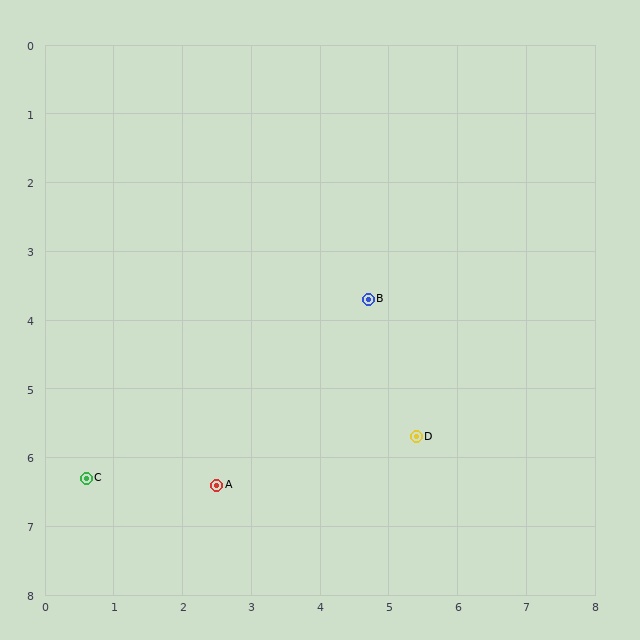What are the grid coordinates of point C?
Point C is at approximately (0.6, 6.3).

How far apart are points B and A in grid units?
Points B and A are about 3.5 grid units apart.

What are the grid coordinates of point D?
Point D is at approximately (5.4, 5.7).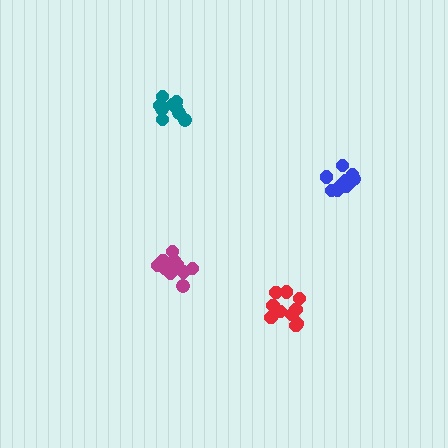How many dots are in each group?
Group 1: 12 dots, Group 2: 12 dots, Group 3: 10 dots, Group 4: 9 dots (43 total).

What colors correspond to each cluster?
The clusters are colored: magenta, blue, red, teal.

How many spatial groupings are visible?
There are 4 spatial groupings.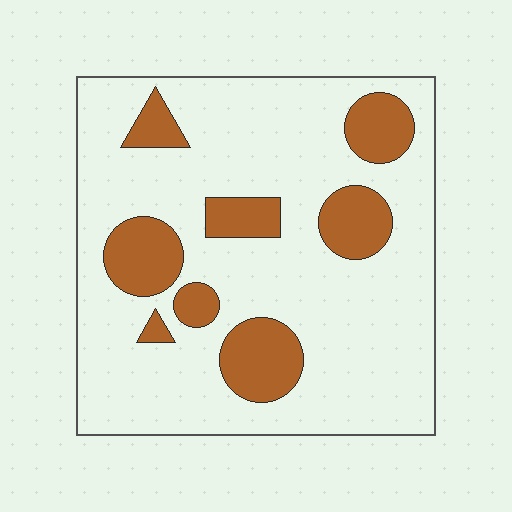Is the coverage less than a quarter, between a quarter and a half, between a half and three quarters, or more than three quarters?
Less than a quarter.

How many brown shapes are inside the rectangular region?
8.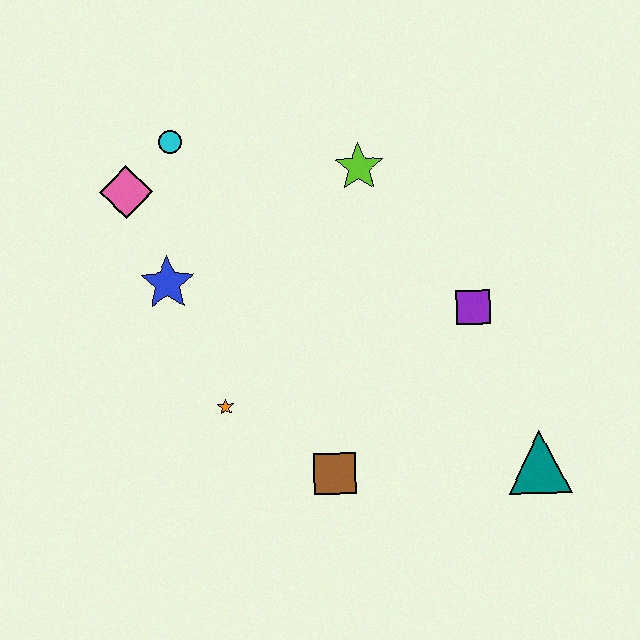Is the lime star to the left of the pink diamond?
No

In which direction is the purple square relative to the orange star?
The purple square is to the right of the orange star.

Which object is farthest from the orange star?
The teal triangle is farthest from the orange star.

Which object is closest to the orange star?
The brown square is closest to the orange star.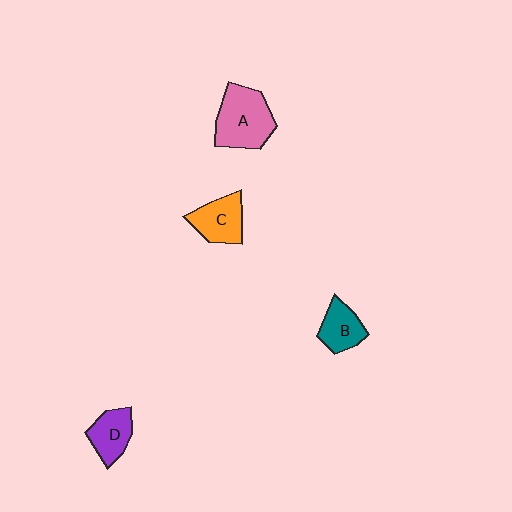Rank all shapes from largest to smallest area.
From largest to smallest: A (pink), C (orange), D (purple), B (teal).